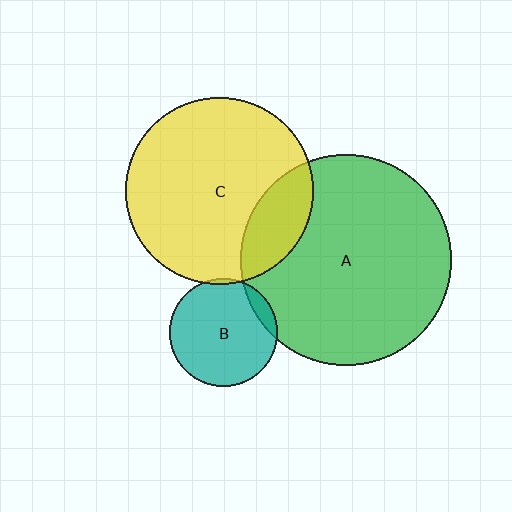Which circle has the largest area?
Circle A (green).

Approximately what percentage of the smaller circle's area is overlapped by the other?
Approximately 5%.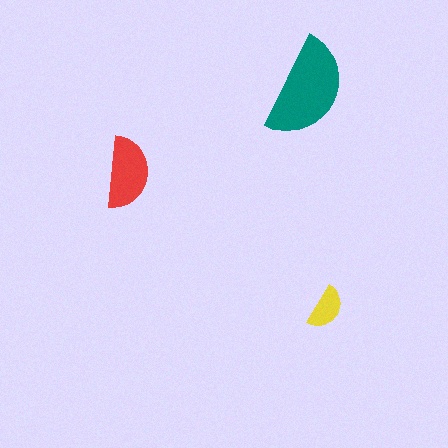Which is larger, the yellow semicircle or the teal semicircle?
The teal one.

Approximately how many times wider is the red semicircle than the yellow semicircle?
About 1.5 times wider.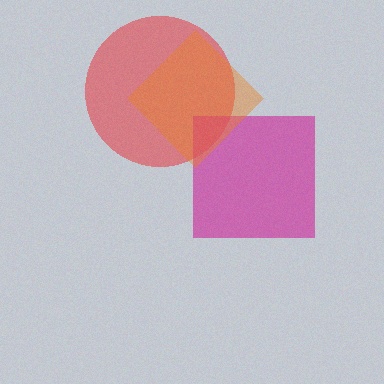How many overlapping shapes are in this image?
There are 3 overlapping shapes in the image.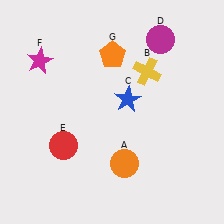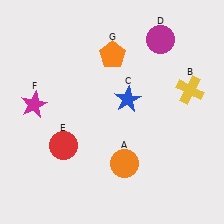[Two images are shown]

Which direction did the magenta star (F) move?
The magenta star (F) moved down.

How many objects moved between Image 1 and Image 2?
2 objects moved between the two images.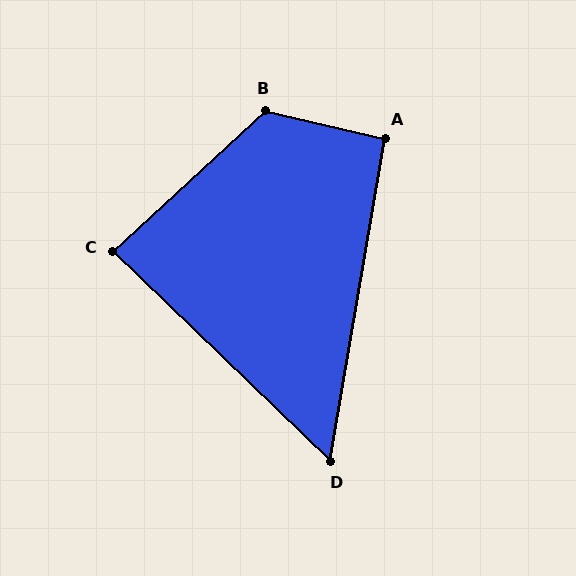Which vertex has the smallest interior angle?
D, at approximately 56 degrees.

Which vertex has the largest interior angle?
B, at approximately 124 degrees.